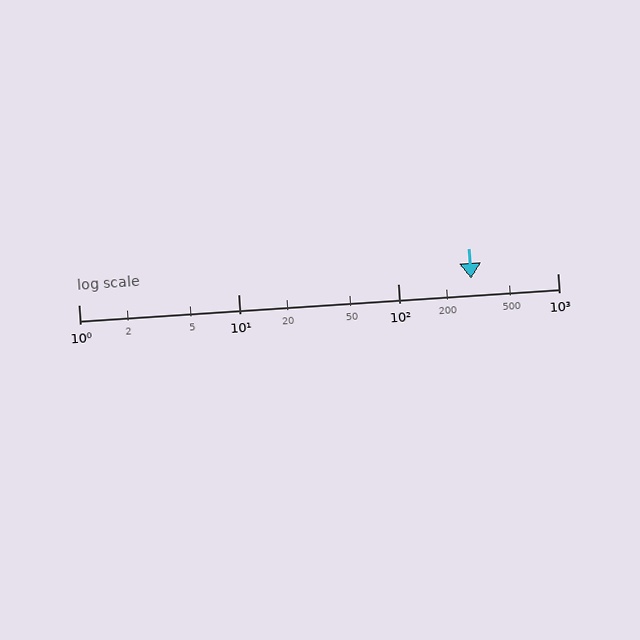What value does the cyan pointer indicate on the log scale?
The pointer indicates approximately 290.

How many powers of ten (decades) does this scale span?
The scale spans 3 decades, from 1 to 1000.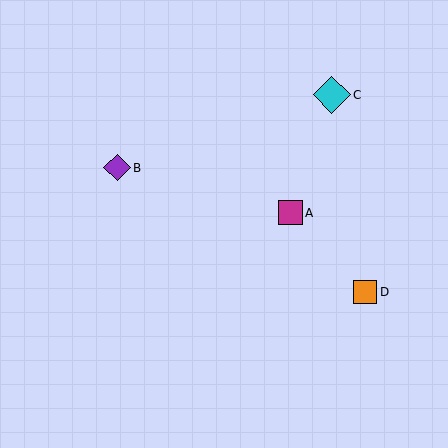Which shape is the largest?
The cyan diamond (labeled C) is the largest.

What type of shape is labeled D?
Shape D is an orange square.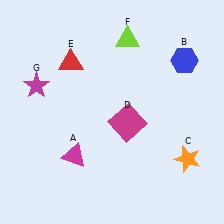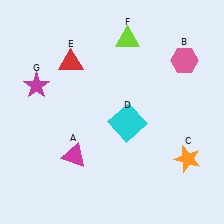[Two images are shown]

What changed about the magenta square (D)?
In Image 1, D is magenta. In Image 2, it changed to cyan.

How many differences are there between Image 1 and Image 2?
There are 2 differences between the two images.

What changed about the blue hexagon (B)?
In Image 1, B is blue. In Image 2, it changed to pink.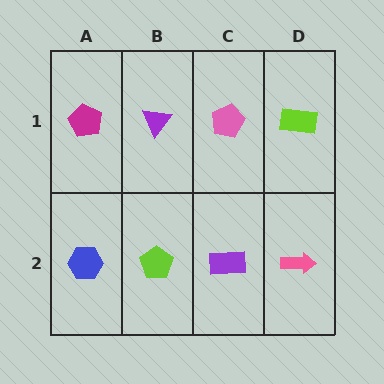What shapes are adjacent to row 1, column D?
A pink arrow (row 2, column D), a pink pentagon (row 1, column C).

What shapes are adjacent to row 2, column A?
A magenta pentagon (row 1, column A), a lime pentagon (row 2, column B).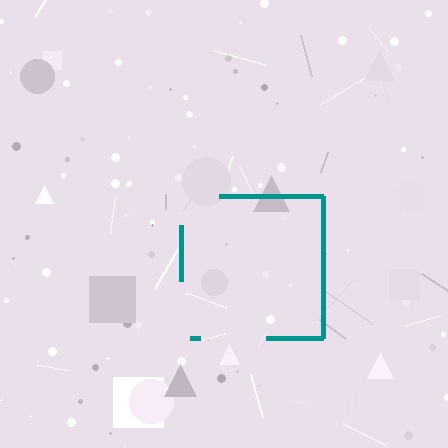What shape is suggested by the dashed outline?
The dashed outline suggests a square.